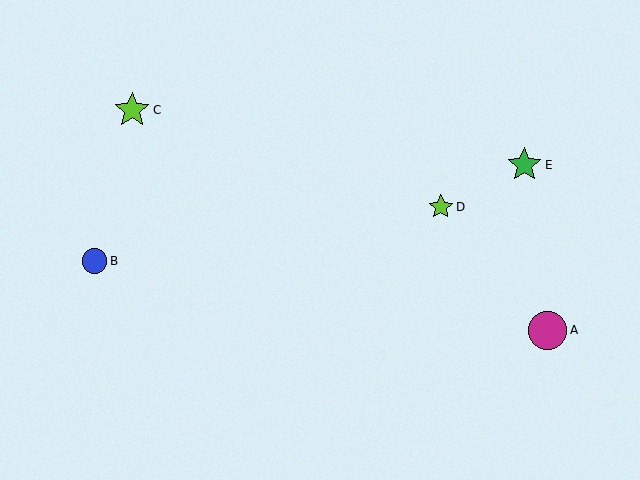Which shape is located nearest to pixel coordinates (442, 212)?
The lime star (labeled D) at (441, 207) is nearest to that location.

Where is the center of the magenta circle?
The center of the magenta circle is at (548, 330).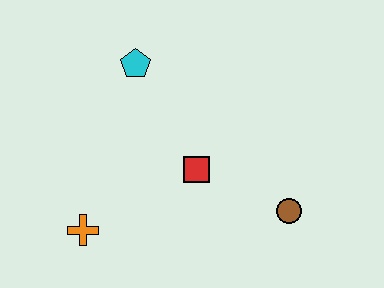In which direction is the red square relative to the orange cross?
The red square is to the right of the orange cross.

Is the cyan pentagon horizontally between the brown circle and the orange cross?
Yes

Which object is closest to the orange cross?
The red square is closest to the orange cross.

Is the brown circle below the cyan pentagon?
Yes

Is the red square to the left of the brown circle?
Yes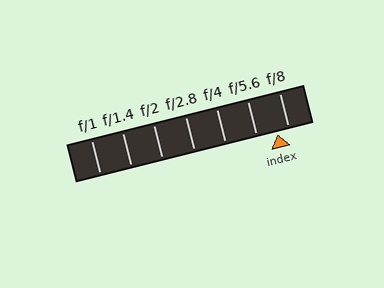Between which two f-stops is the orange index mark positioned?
The index mark is between f/5.6 and f/8.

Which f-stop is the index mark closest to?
The index mark is closest to f/8.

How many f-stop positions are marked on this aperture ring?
There are 7 f-stop positions marked.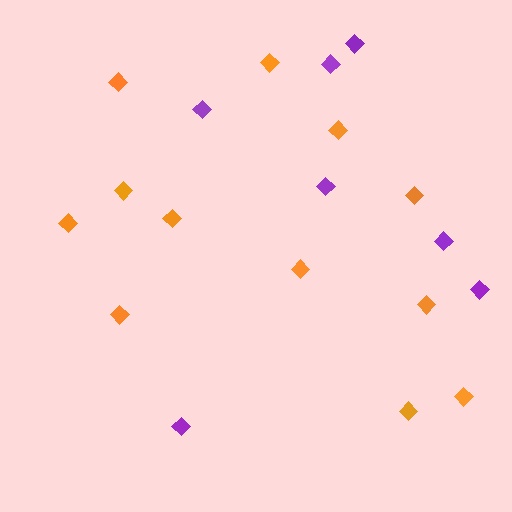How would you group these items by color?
There are 2 groups: one group of purple diamonds (7) and one group of orange diamonds (12).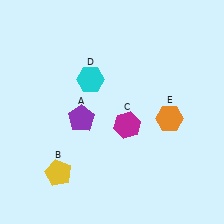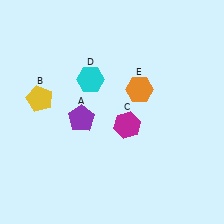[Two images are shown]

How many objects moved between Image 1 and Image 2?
2 objects moved between the two images.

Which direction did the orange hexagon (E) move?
The orange hexagon (E) moved left.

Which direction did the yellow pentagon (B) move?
The yellow pentagon (B) moved up.